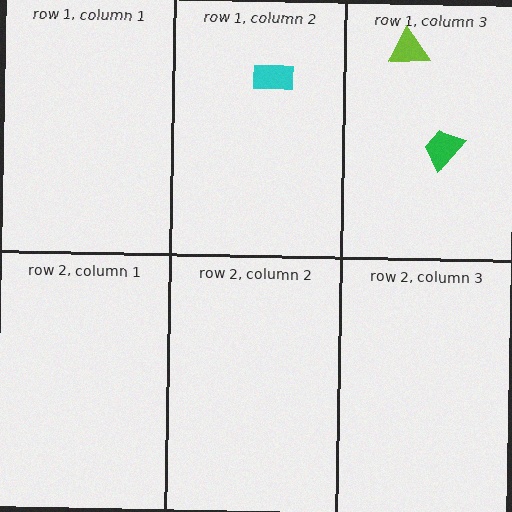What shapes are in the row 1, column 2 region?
The cyan rectangle.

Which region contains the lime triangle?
The row 1, column 3 region.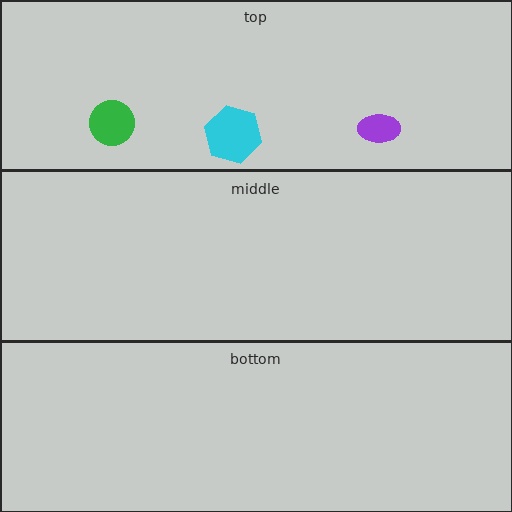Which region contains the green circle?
The top region.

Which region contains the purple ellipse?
The top region.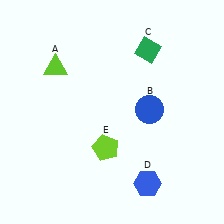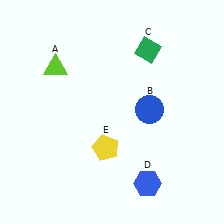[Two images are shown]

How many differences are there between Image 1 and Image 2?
There is 1 difference between the two images.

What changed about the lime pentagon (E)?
In Image 1, E is lime. In Image 2, it changed to yellow.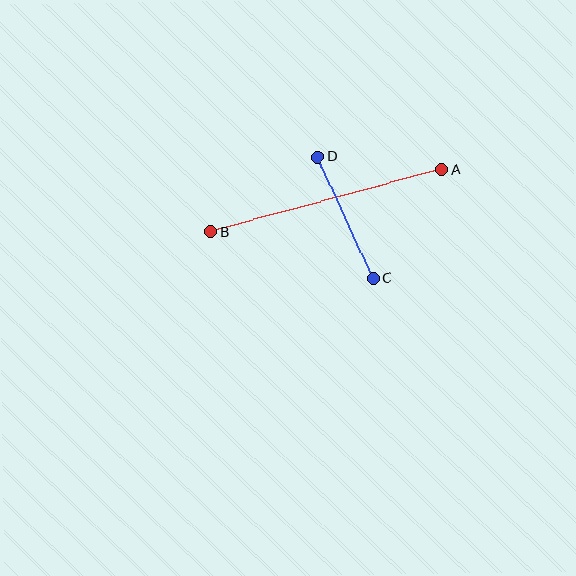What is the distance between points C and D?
The distance is approximately 133 pixels.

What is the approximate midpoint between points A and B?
The midpoint is at approximately (326, 201) pixels.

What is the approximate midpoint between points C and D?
The midpoint is at approximately (345, 217) pixels.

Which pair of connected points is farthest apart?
Points A and B are farthest apart.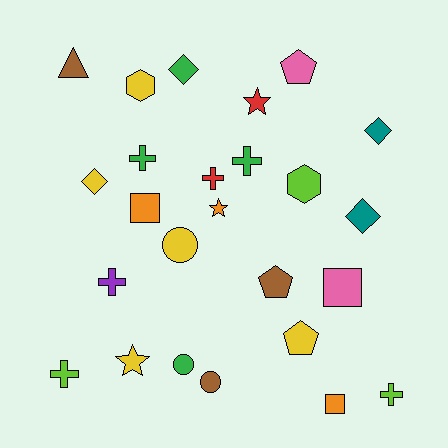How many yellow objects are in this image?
There are 5 yellow objects.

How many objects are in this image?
There are 25 objects.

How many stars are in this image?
There are 3 stars.